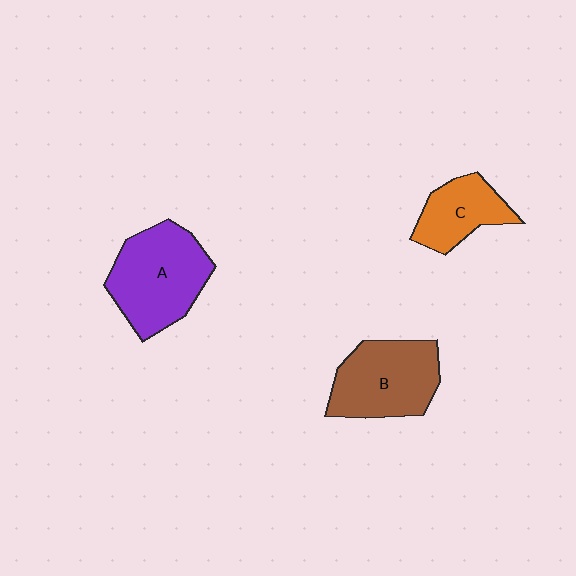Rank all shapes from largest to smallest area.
From largest to smallest: A (purple), B (brown), C (orange).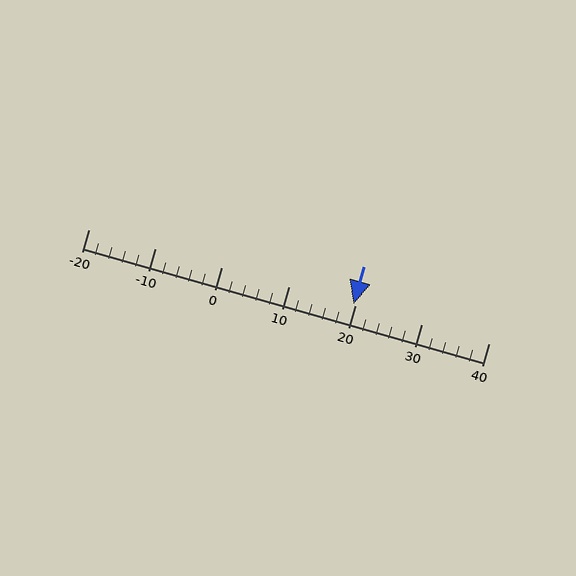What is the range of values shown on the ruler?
The ruler shows values from -20 to 40.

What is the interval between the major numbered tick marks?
The major tick marks are spaced 10 units apart.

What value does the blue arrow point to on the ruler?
The blue arrow points to approximately 20.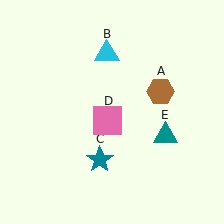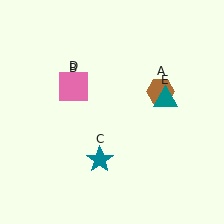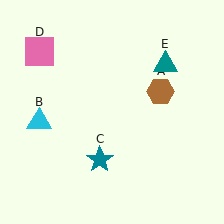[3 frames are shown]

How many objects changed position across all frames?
3 objects changed position: cyan triangle (object B), pink square (object D), teal triangle (object E).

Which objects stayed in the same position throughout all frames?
Brown hexagon (object A) and teal star (object C) remained stationary.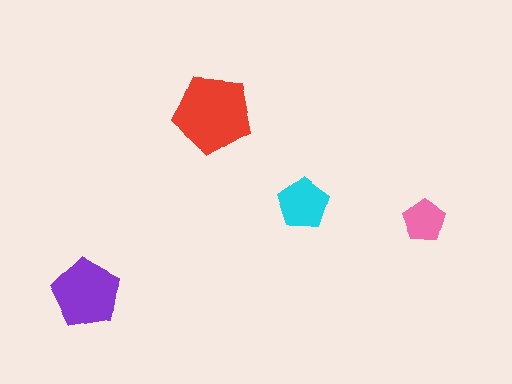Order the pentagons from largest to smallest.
the red one, the purple one, the cyan one, the pink one.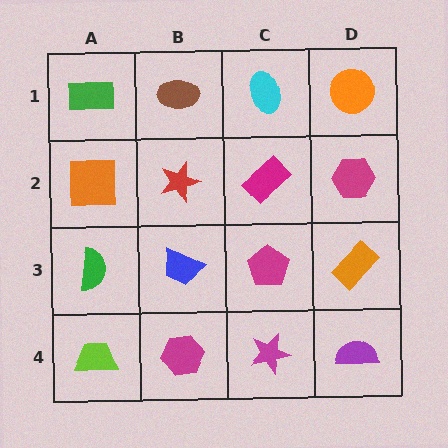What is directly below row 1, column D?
A magenta hexagon.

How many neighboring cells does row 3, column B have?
4.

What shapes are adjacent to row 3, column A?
An orange square (row 2, column A), a lime trapezoid (row 4, column A), a blue trapezoid (row 3, column B).